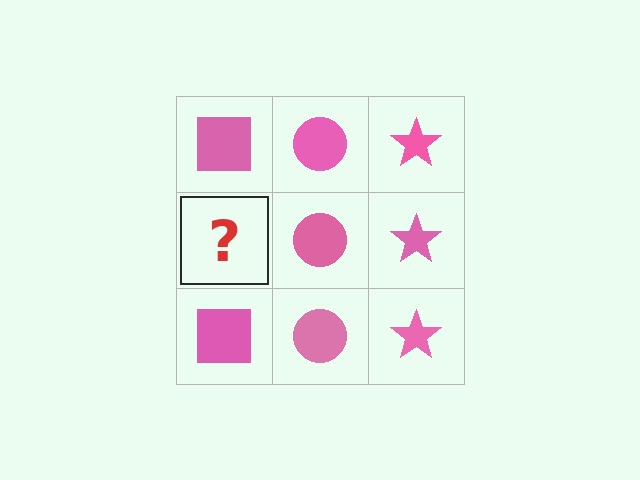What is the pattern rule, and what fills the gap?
The rule is that each column has a consistent shape. The gap should be filled with a pink square.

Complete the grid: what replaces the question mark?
The question mark should be replaced with a pink square.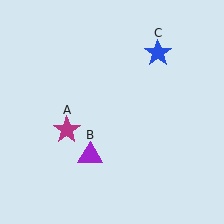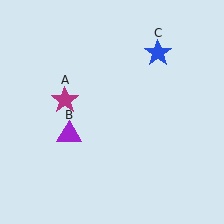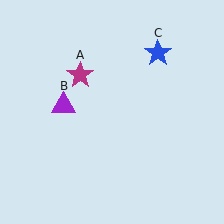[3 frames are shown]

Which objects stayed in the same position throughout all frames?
Blue star (object C) remained stationary.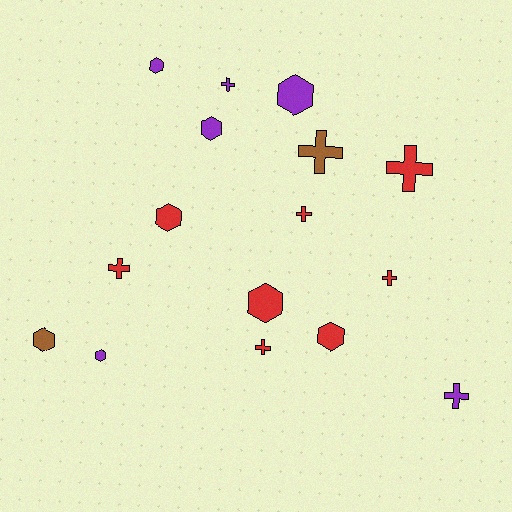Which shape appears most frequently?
Hexagon, with 8 objects.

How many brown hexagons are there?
There is 1 brown hexagon.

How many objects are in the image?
There are 16 objects.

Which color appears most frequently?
Red, with 8 objects.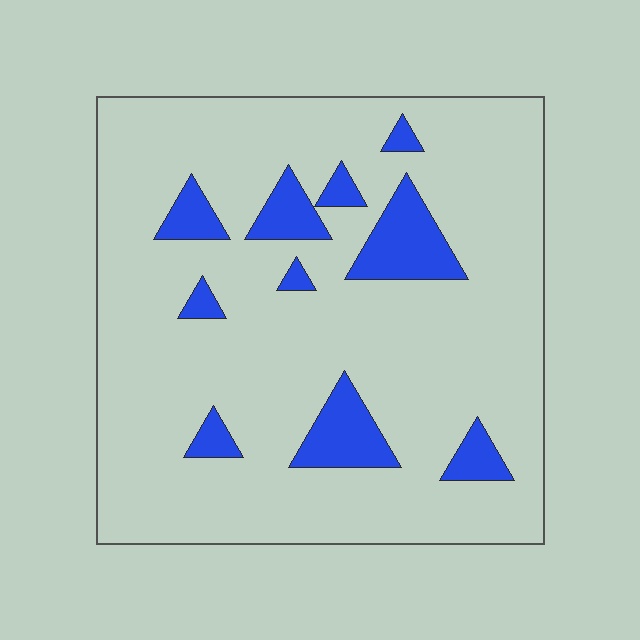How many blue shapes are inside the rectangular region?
10.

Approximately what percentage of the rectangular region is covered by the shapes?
Approximately 15%.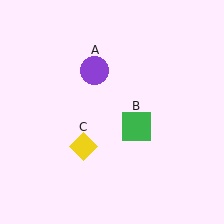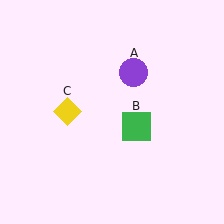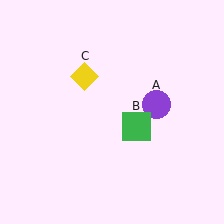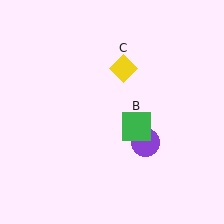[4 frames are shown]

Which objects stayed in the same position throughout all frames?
Green square (object B) remained stationary.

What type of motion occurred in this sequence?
The purple circle (object A), yellow diamond (object C) rotated clockwise around the center of the scene.